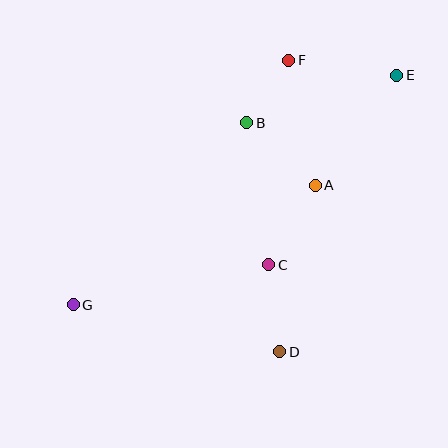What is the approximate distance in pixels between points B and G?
The distance between B and G is approximately 252 pixels.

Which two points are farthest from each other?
Points E and G are farthest from each other.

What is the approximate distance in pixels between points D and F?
The distance between D and F is approximately 292 pixels.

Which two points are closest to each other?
Points B and F are closest to each other.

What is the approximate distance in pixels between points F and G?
The distance between F and G is approximately 326 pixels.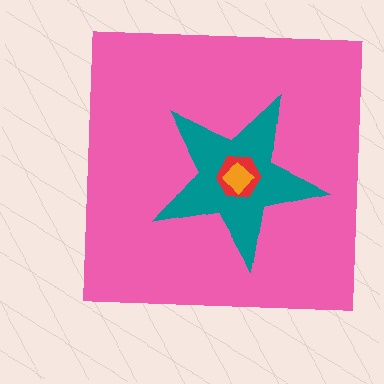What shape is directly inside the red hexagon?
The orange diamond.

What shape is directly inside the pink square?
The teal star.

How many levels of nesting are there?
4.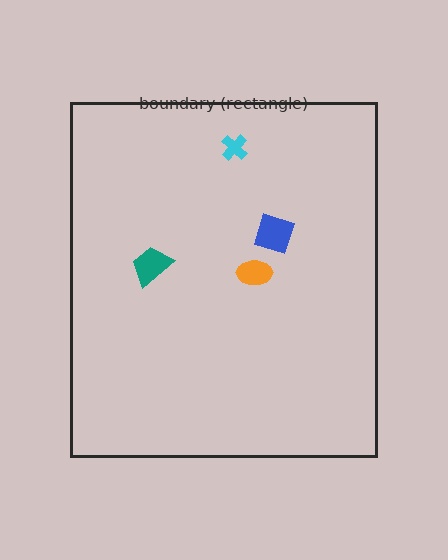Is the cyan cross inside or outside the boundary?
Inside.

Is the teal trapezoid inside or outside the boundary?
Inside.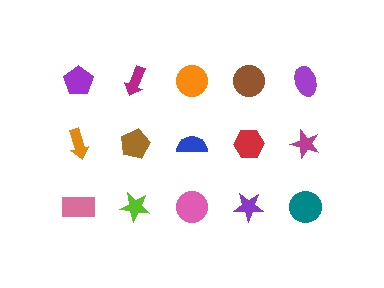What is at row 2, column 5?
A magenta star.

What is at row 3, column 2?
A lime star.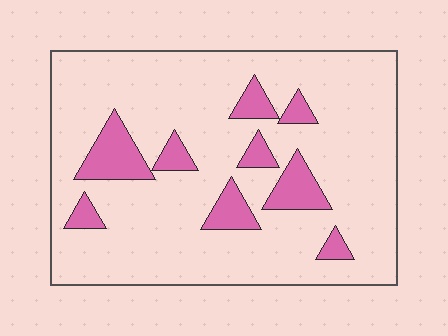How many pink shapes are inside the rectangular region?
9.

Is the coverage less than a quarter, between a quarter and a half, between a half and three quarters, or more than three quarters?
Less than a quarter.